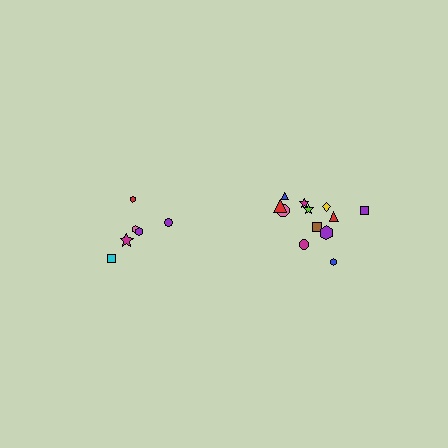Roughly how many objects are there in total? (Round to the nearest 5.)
Roughly 20 objects in total.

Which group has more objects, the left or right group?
The right group.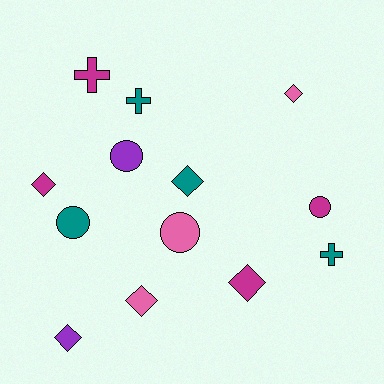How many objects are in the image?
There are 13 objects.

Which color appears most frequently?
Teal, with 4 objects.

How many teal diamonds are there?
There is 1 teal diamond.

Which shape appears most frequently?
Diamond, with 6 objects.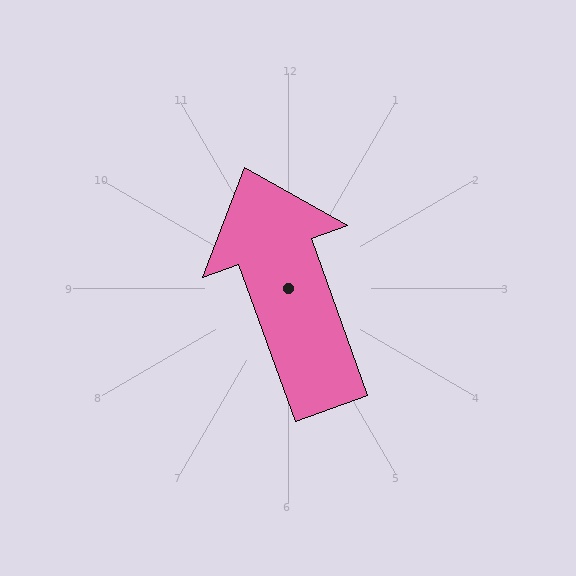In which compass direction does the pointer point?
North.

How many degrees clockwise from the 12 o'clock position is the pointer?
Approximately 340 degrees.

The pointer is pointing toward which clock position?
Roughly 11 o'clock.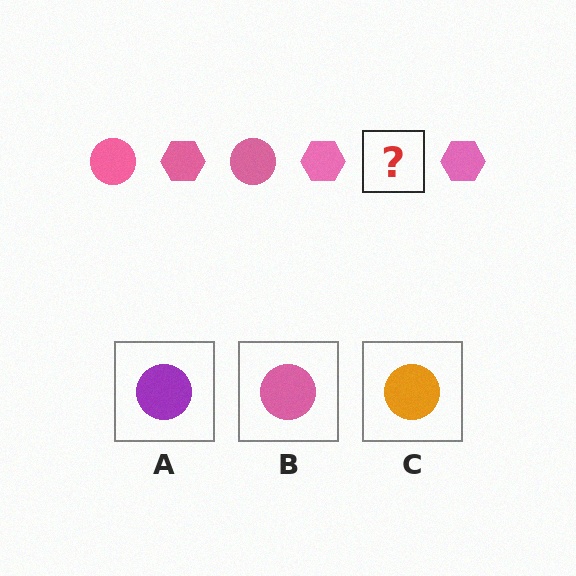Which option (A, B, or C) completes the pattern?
B.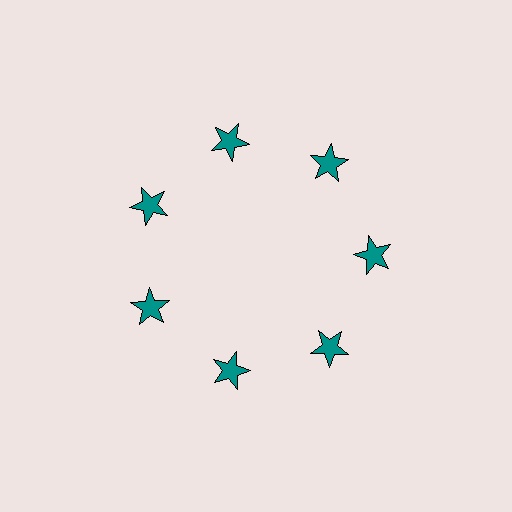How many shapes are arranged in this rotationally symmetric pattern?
There are 7 shapes, arranged in 7 groups of 1.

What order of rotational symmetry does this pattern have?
This pattern has 7-fold rotational symmetry.